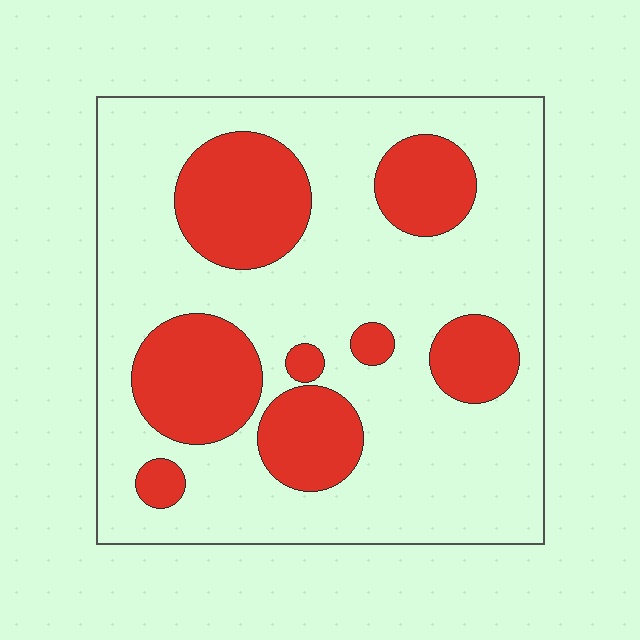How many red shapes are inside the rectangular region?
8.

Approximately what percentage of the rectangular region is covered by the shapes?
Approximately 30%.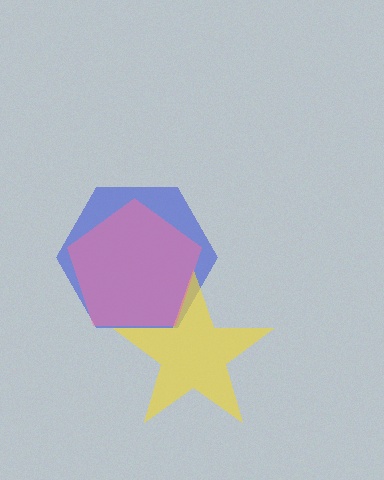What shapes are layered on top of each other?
The layered shapes are: a blue hexagon, a yellow star, a pink pentagon.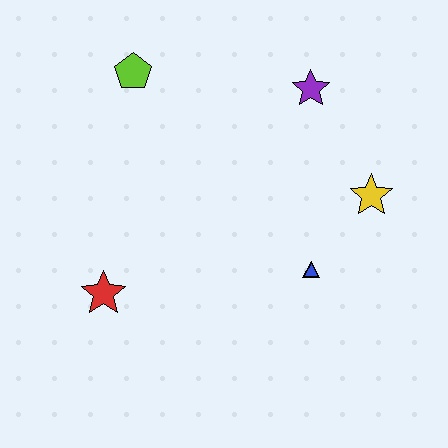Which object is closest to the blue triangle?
The yellow star is closest to the blue triangle.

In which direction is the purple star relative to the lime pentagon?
The purple star is to the right of the lime pentagon.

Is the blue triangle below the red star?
No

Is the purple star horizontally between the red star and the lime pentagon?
No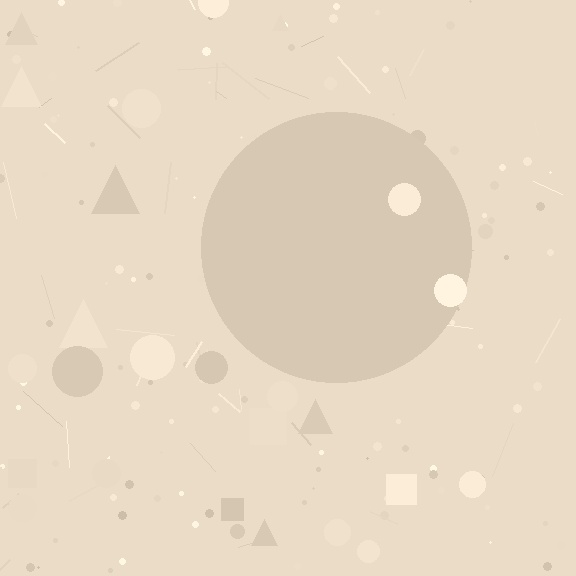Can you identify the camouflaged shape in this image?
The camouflaged shape is a circle.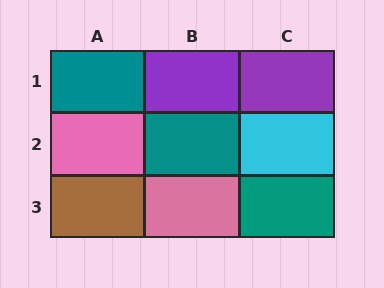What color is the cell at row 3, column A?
Brown.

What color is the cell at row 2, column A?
Pink.